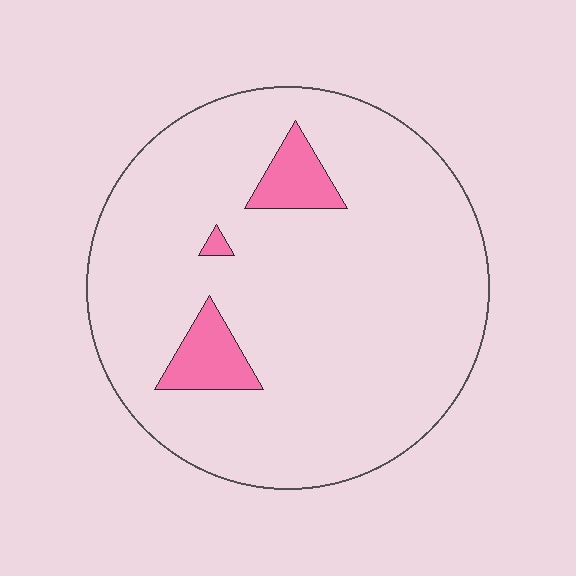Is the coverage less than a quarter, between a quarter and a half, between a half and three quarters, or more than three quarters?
Less than a quarter.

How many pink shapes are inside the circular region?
3.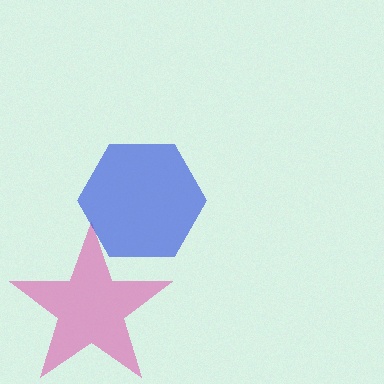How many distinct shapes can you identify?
There are 2 distinct shapes: a pink star, a blue hexagon.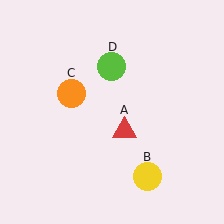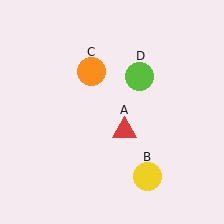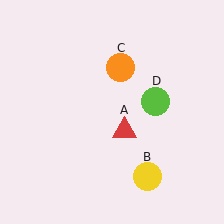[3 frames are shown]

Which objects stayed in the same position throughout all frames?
Red triangle (object A) and yellow circle (object B) remained stationary.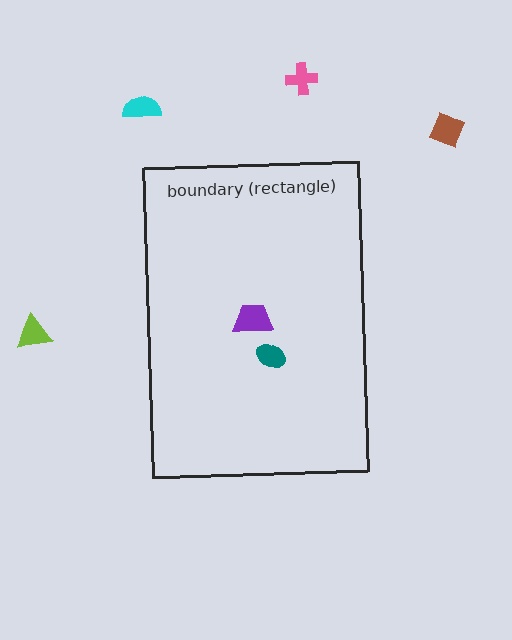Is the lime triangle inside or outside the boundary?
Outside.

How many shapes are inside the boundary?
2 inside, 4 outside.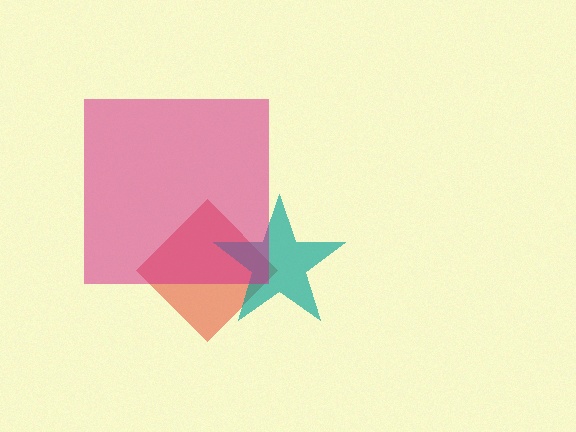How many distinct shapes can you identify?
There are 3 distinct shapes: a red diamond, a teal star, a magenta square.